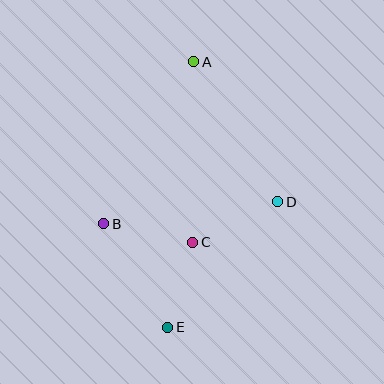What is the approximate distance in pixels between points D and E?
The distance between D and E is approximately 167 pixels.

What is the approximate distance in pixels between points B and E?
The distance between B and E is approximately 122 pixels.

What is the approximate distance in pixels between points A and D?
The distance between A and D is approximately 164 pixels.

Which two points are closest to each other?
Points C and E are closest to each other.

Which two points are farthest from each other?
Points A and E are farthest from each other.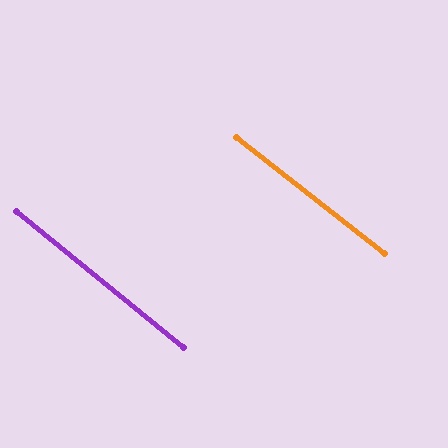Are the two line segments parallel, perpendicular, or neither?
Parallel — their directions differ by only 1.4°.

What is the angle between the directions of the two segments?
Approximately 1 degree.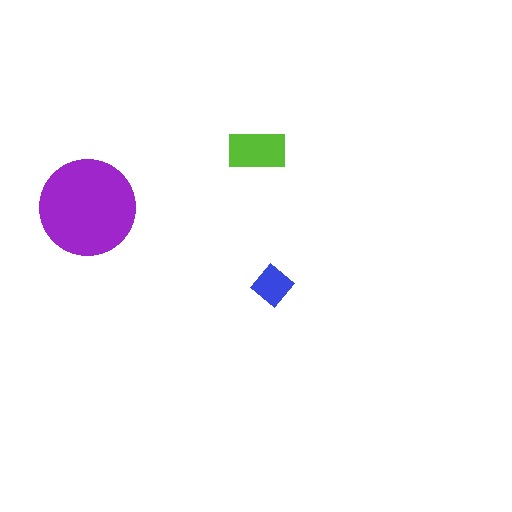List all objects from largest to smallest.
The purple circle, the lime rectangle, the blue diamond.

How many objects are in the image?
There are 3 objects in the image.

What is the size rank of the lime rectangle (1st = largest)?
2nd.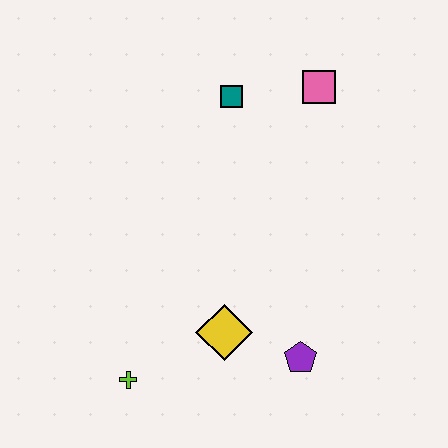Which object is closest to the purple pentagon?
The yellow diamond is closest to the purple pentagon.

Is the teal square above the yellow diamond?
Yes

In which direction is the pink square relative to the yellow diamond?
The pink square is above the yellow diamond.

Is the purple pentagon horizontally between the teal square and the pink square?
Yes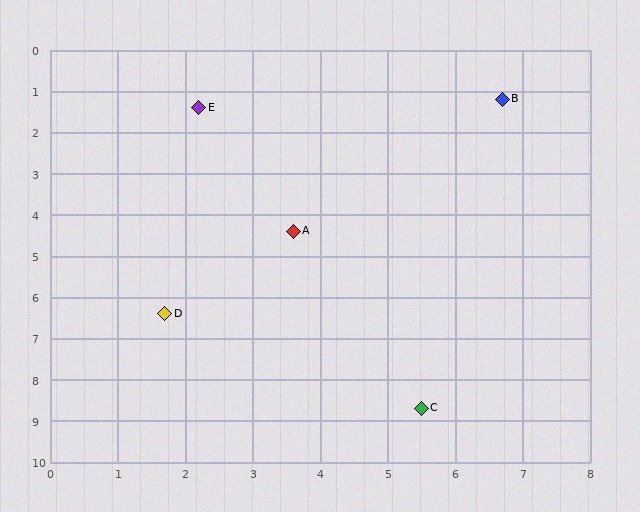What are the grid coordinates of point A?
Point A is at approximately (3.6, 4.4).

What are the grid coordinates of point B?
Point B is at approximately (6.7, 1.2).